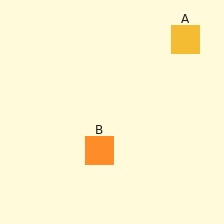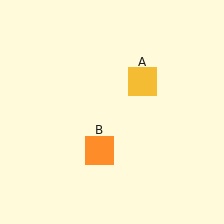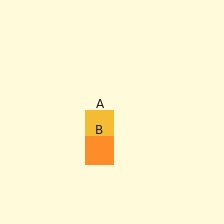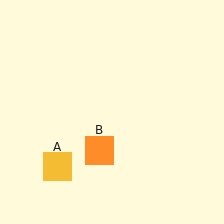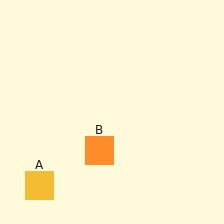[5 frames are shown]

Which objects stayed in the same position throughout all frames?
Orange square (object B) remained stationary.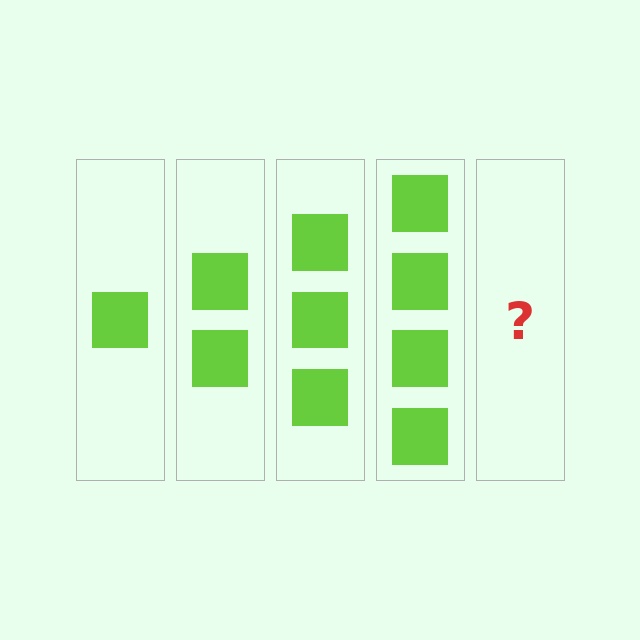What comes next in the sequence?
The next element should be 5 squares.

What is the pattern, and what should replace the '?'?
The pattern is that each step adds one more square. The '?' should be 5 squares.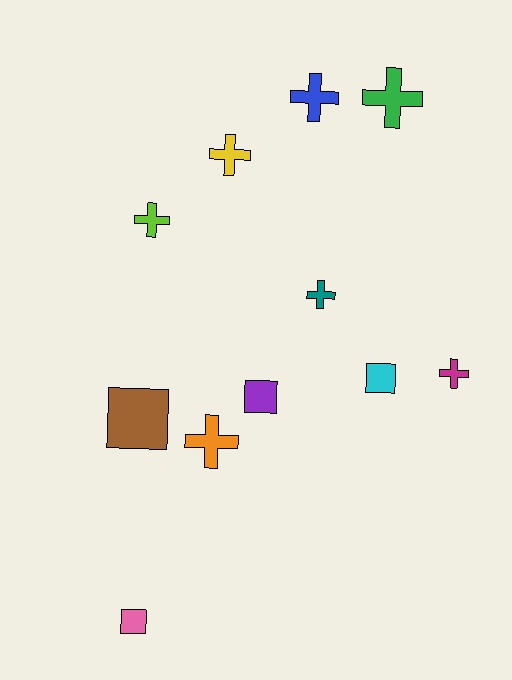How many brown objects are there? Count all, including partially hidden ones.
There is 1 brown object.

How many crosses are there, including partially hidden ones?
There are 7 crosses.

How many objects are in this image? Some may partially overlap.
There are 11 objects.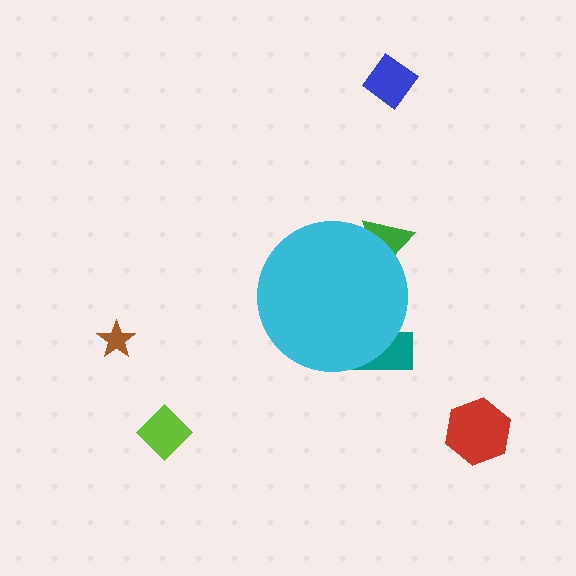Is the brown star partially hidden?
No, the brown star is fully visible.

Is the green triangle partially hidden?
Yes, the green triangle is partially hidden behind the cyan circle.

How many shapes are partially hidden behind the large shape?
2 shapes are partially hidden.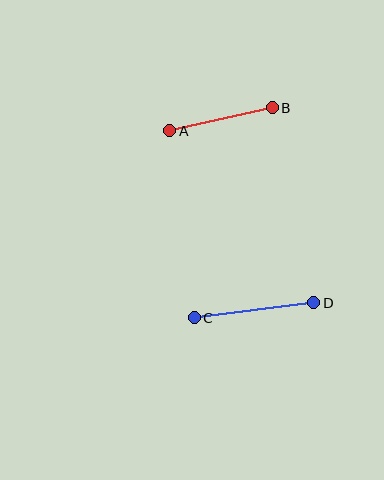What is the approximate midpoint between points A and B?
The midpoint is at approximately (221, 119) pixels.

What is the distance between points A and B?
The distance is approximately 105 pixels.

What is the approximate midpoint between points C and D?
The midpoint is at approximately (254, 310) pixels.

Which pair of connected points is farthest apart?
Points C and D are farthest apart.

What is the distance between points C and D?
The distance is approximately 121 pixels.